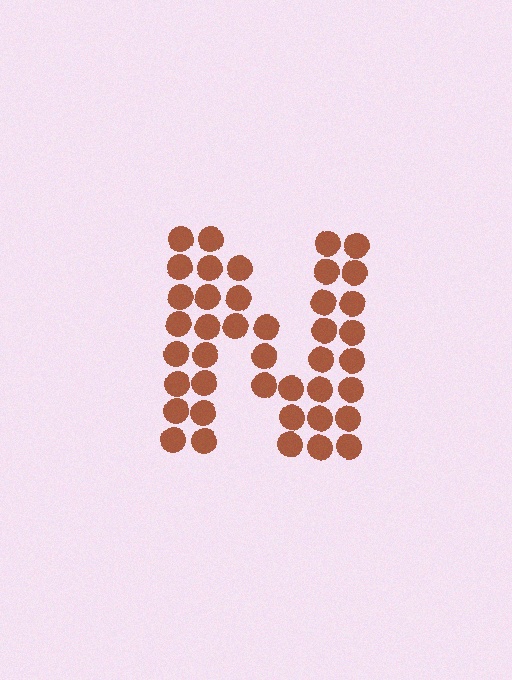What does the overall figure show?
The overall figure shows the letter N.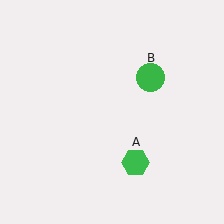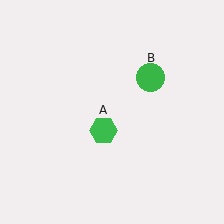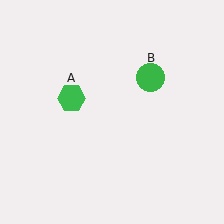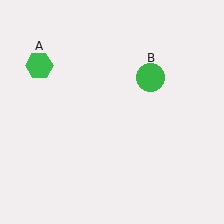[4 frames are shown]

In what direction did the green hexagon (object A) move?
The green hexagon (object A) moved up and to the left.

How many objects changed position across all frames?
1 object changed position: green hexagon (object A).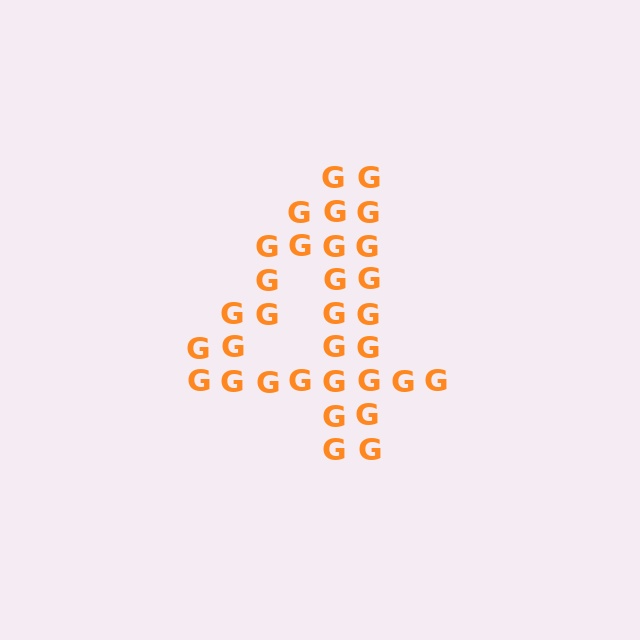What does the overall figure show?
The overall figure shows the digit 4.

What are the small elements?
The small elements are letter G's.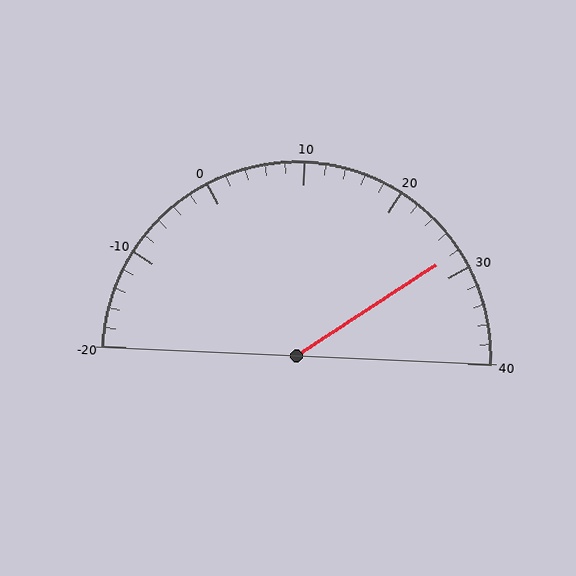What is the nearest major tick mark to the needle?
The nearest major tick mark is 30.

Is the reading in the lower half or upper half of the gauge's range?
The reading is in the upper half of the range (-20 to 40).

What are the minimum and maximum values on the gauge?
The gauge ranges from -20 to 40.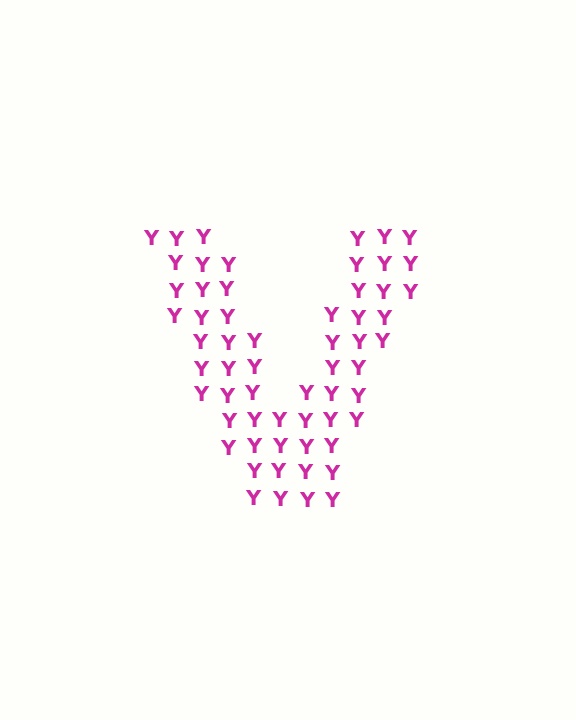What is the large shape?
The large shape is the letter V.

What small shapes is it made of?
It is made of small letter Y's.